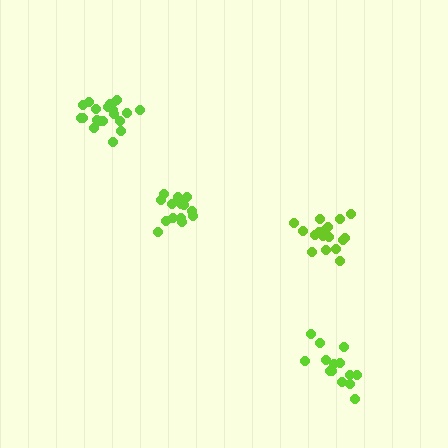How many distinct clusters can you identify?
There are 4 distinct clusters.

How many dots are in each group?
Group 1: 14 dots, Group 2: 18 dots, Group 3: 14 dots, Group 4: 20 dots (66 total).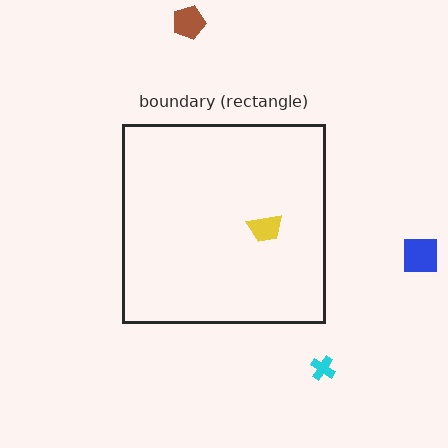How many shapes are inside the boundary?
1 inside, 3 outside.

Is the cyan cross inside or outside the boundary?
Outside.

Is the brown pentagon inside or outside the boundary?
Outside.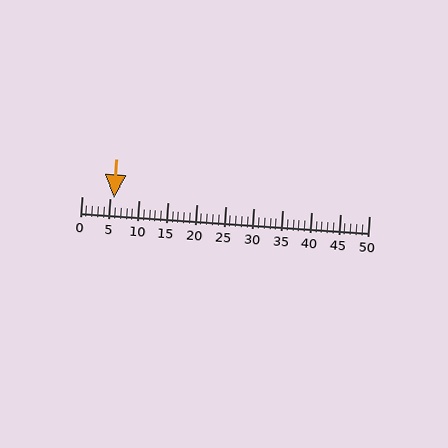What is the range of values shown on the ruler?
The ruler shows values from 0 to 50.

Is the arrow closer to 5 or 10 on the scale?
The arrow is closer to 5.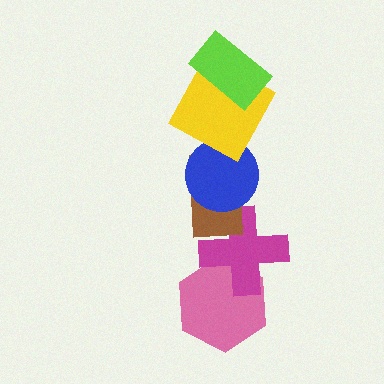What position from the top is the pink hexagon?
The pink hexagon is 6th from the top.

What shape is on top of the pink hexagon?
The magenta cross is on top of the pink hexagon.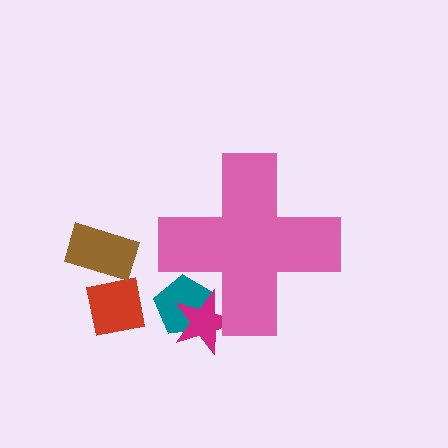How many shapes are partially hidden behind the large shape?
2 shapes are partially hidden.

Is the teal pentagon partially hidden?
Yes, the teal pentagon is partially hidden behind the pink cross.